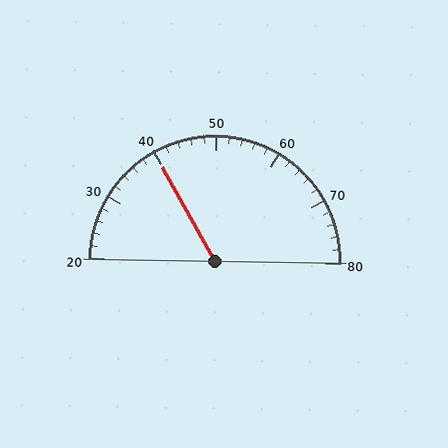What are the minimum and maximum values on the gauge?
The gauge ranges from 20 to 80.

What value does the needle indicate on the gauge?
The needle indicates approximately 40.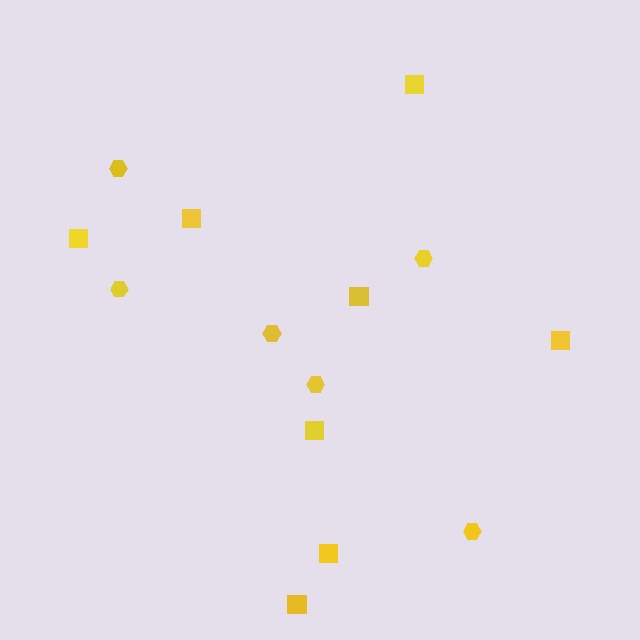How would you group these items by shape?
There are 2 groups: one group of squares (8) and one group of hexagons (6).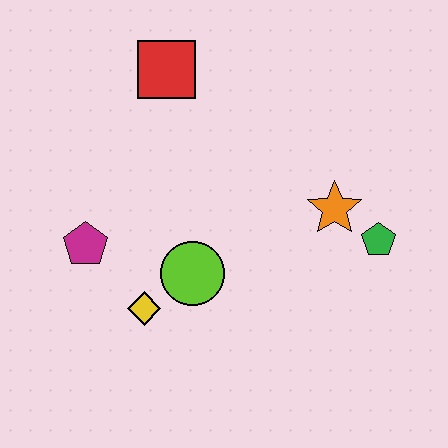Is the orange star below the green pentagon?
No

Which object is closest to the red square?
The magenta pentagon is closest to the red square.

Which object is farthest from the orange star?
The magenta pentagon is farthest from the orange star.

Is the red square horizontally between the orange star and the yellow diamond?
Yes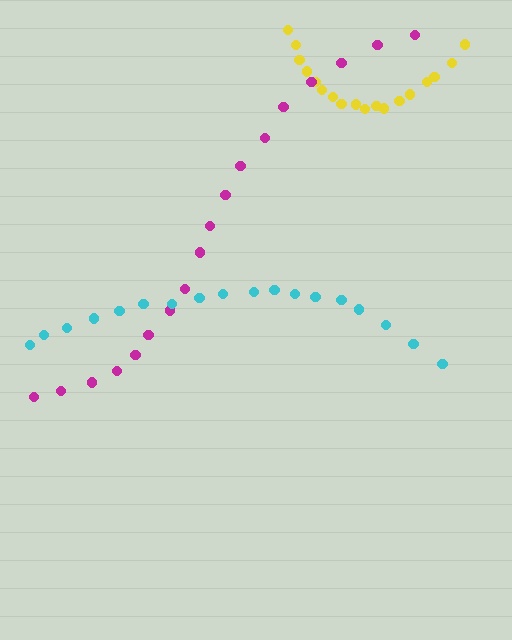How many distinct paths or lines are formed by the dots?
There are 3 distinct paths.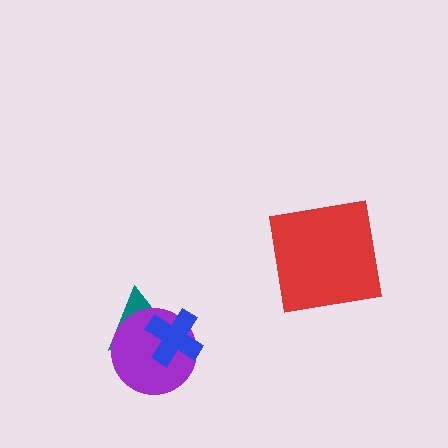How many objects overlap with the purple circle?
2 objects overlap with the purple circle.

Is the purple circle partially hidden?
Yes, it is partially covered by another shape.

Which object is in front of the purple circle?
The blue cross is in front of the purple circle.